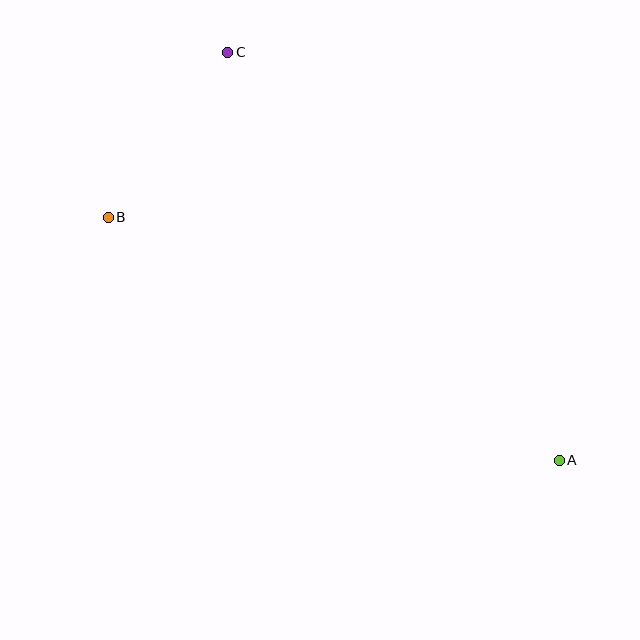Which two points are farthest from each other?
Points A and C are farthest from each other.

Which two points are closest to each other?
Points B and C are closest to each other.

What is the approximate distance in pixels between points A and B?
The distance between A and B is approximately 512 pixels.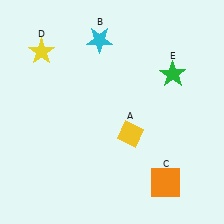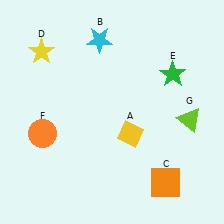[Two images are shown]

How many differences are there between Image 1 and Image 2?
There are 2 differences between the two images.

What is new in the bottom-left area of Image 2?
An orange circle (F) was added in the bottom-left area of Image 2.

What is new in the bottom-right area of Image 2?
A lime triangle (G) was added in the bottom-right area of Image 2.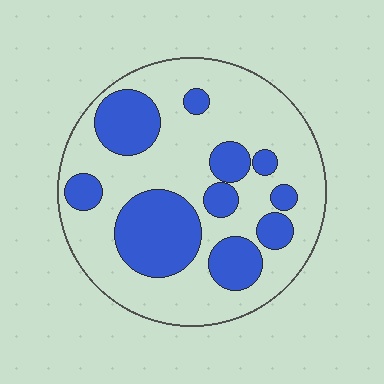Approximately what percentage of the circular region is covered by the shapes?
Approximately 30%.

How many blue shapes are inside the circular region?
10.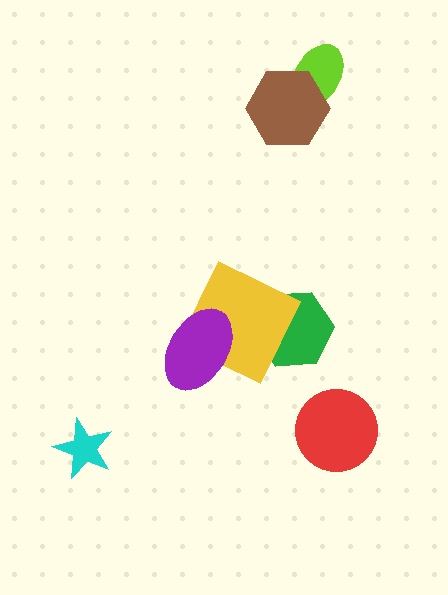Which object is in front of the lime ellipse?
The brown hexagon is in front of the lime ellipse.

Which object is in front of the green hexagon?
The yellow square is in front of the green hexagon.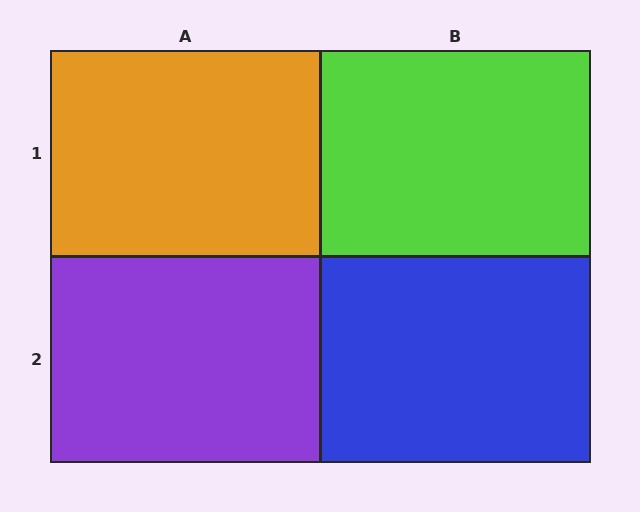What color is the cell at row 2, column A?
Purple.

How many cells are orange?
1 cell is orange.